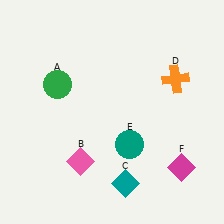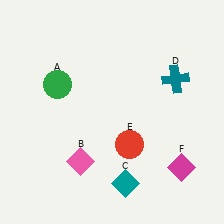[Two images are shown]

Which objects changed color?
D changed from orange to teal. E changed from teal to red.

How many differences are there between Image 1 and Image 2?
There are 2 differences between the two images.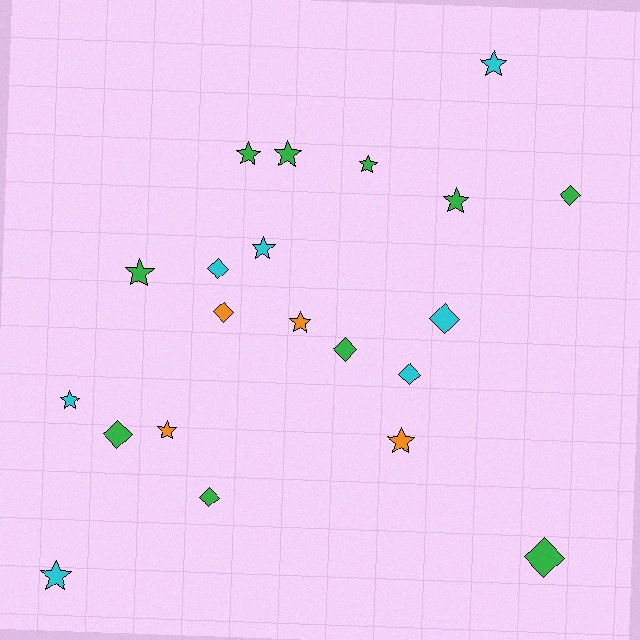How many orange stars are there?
There are 3 orange stars.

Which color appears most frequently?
Green, with 10 objects.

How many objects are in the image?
There are 21 objects.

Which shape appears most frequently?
Star, with 12 objects.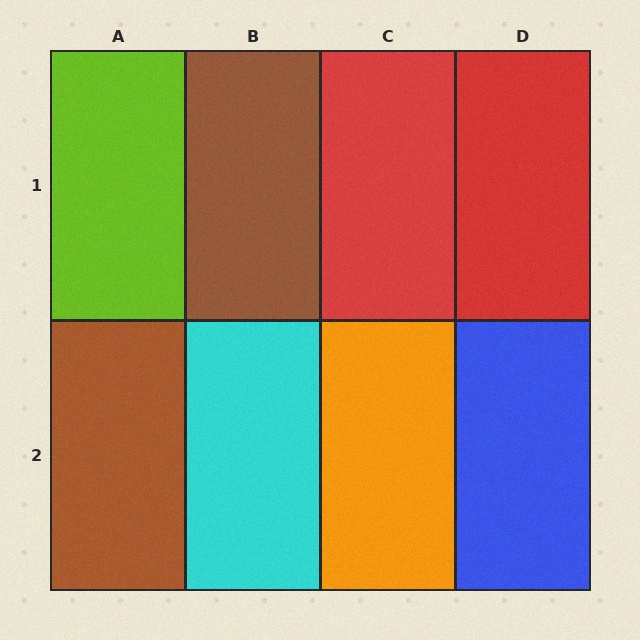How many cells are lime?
1 cell is lime.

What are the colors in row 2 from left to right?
Brown, cyan, orange, blue.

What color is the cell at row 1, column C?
Red.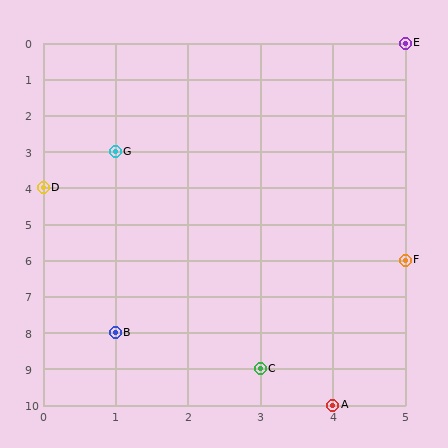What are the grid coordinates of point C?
Point C is at grid coordinates (3, 9).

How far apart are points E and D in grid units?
Points E and D are 5 columns and 4 rows apart (about 6.4 grid units diagonally).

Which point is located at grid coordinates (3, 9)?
Point C is at (3, 9).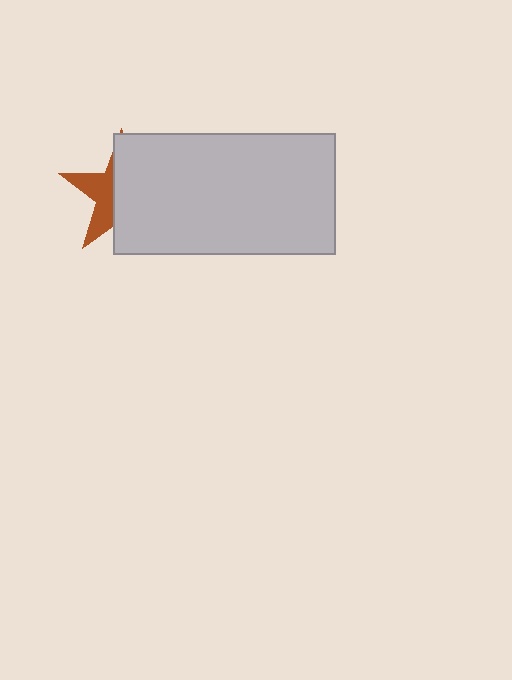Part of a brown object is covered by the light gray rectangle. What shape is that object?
It is a star.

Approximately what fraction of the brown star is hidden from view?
Roughly 62% of the brown star is hidden behind the light gray rectangle.